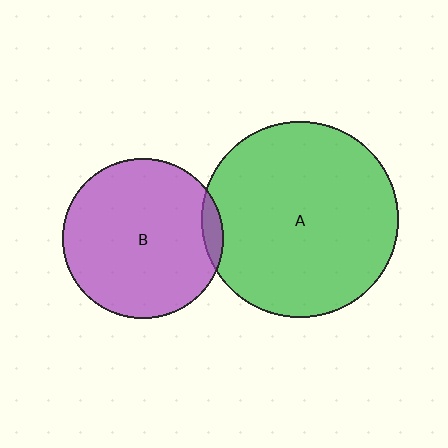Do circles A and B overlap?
Yes.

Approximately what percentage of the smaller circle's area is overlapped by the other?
Approximately 5%.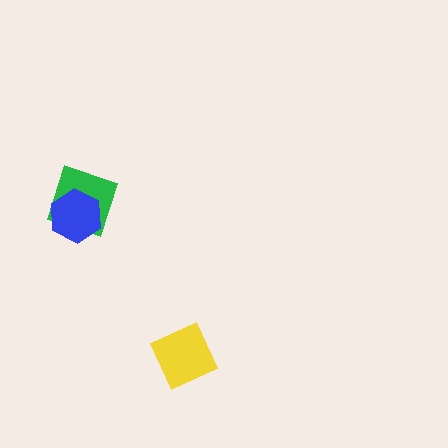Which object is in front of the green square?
The blue hexagon is in front of the green square.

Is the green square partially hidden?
Yes, it is partially covered by another shape.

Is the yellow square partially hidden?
No, no other shape covers it.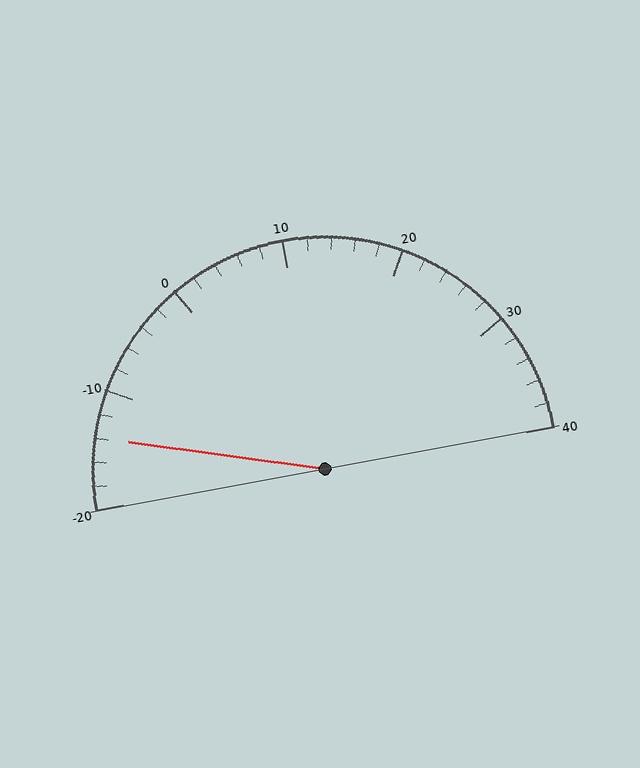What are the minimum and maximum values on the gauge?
The gauge ranges from -20 to 40.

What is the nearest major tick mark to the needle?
The nearest major tick mark is -10.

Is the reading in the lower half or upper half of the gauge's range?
The reading is in the lower half of the range (-20 to 40).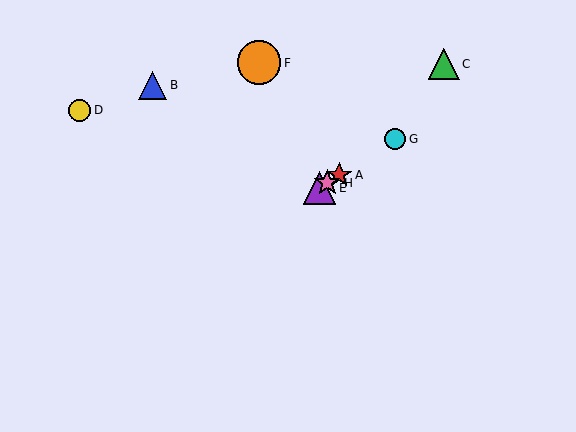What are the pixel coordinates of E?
Object E is at (319, 188).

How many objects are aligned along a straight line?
4 objects (A, E, G, H) are aligned along a straight line.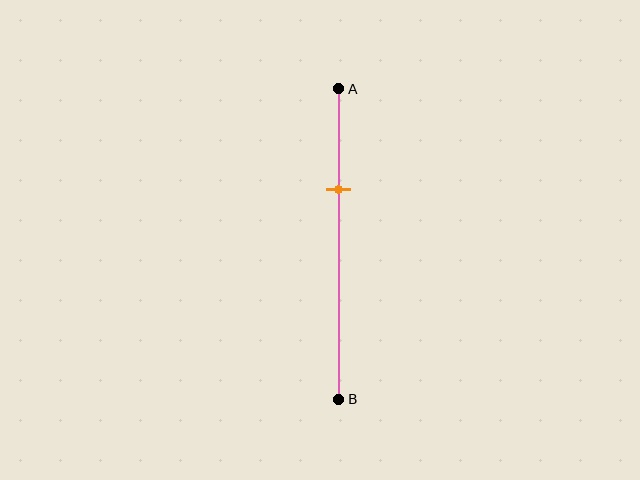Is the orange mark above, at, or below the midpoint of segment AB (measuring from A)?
The orange mark is above the midpoint of segment AB.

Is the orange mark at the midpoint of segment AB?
No, the mark is at about 30% from A, not at the 50% midpoint.